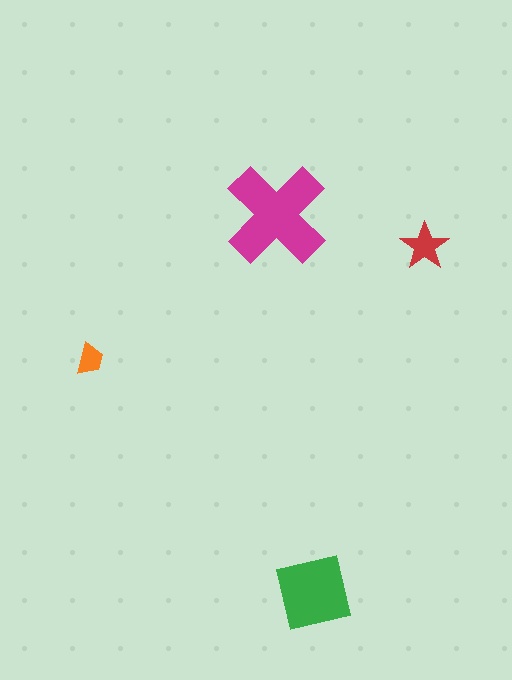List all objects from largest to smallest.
The magenta cross, the green square, the red star, the orange trapezoid.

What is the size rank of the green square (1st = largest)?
2nd.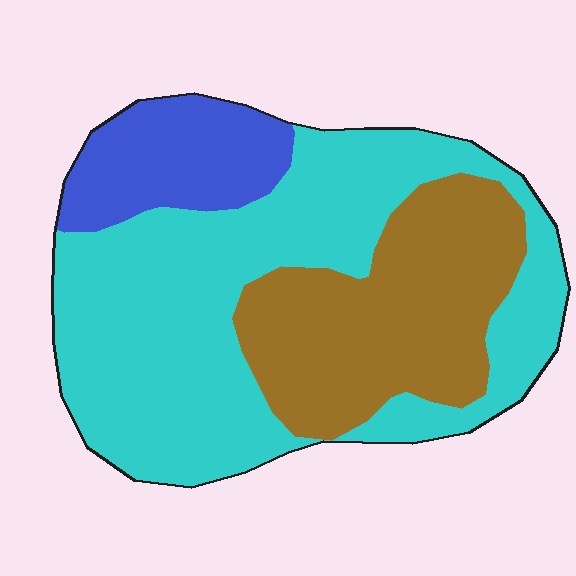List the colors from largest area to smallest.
From largest to smallest: cyan, brown, blue.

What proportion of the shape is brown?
Brown takes up about one third (1/3) of the shape.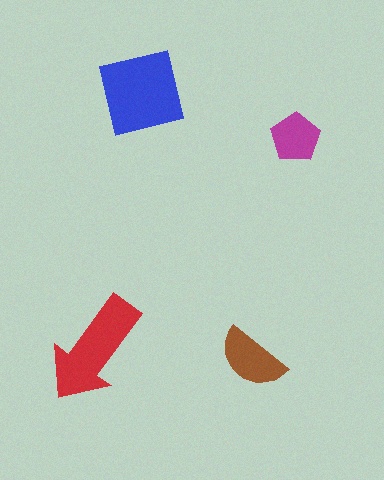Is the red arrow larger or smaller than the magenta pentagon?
Larger.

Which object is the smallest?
The magenta pentagon.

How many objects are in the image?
There are 4 objects in the image.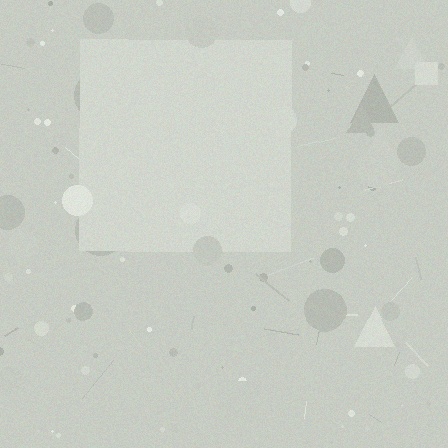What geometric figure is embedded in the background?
A square is embedded in the background.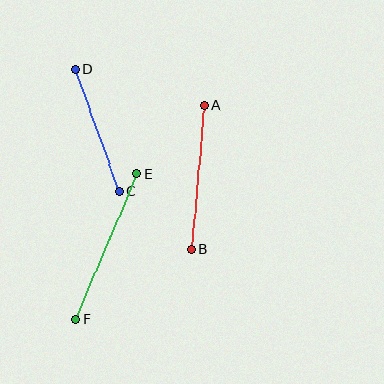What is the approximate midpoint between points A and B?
The midpoint is at approximately (197, 177) pixels.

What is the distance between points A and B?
The distance is approximately 144 pixels.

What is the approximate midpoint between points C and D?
The midpoint is at approximately (97, 130) pixels.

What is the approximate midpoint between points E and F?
The midpoint is at approximately (106, 246) pixels.